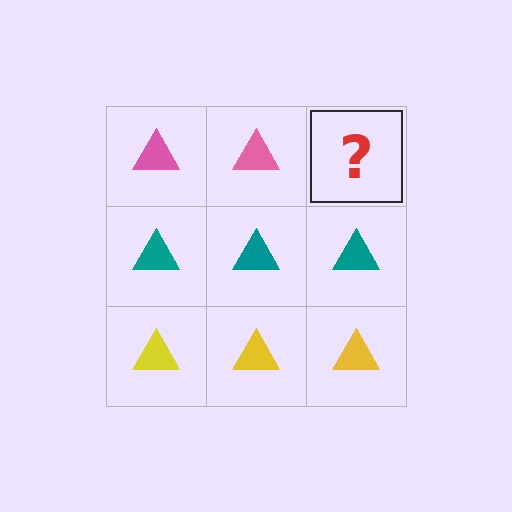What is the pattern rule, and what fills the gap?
The rule is that each row has a consistent color. The gap should be filled with a pink triangle.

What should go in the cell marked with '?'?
The missing cell should contain a pink triangle.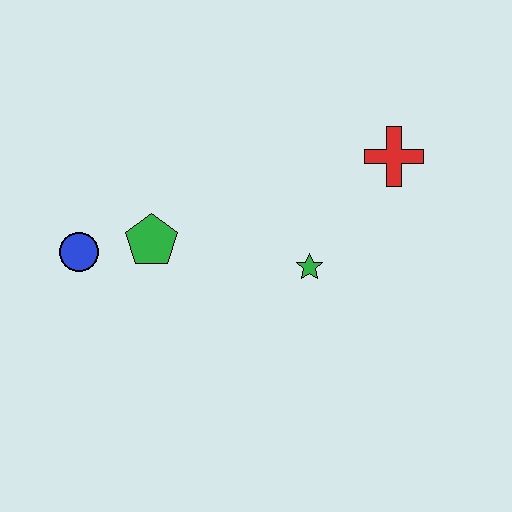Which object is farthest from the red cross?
The blue circle is farthest from the red cross.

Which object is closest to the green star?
The red cross is closest to the green star.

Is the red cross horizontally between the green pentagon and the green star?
No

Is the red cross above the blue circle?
Yes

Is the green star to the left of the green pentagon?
No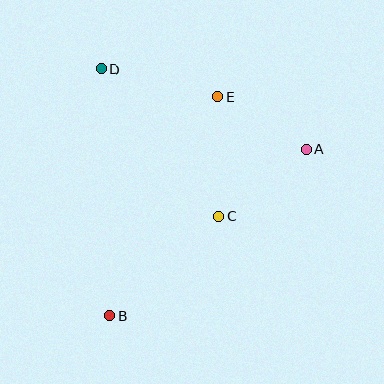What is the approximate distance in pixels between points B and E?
The distance between B and E is approximately 244 pixels.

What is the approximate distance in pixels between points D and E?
The distance between D and E is approximately 119 pixels.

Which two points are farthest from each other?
Points A and B are farthest from each other.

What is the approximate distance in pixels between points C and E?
The distance between C and E is approximately 120 pixels.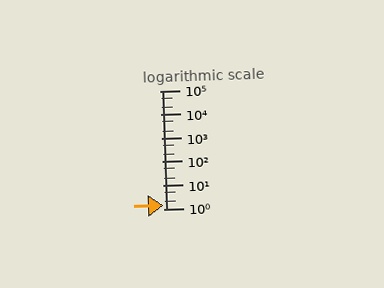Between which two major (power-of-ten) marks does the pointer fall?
The pointer is between 1 and 10.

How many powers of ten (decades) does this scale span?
The scale spans 5 decades, from 1 to 100000.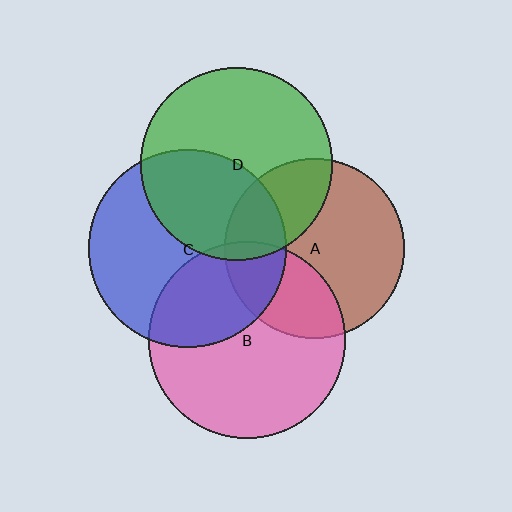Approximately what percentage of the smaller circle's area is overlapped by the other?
Approximately 30%.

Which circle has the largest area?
Circle C (blue).